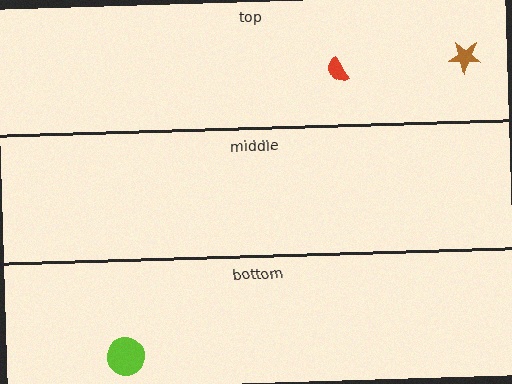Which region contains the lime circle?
The bottom region.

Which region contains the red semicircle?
The top region.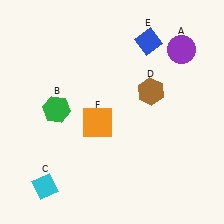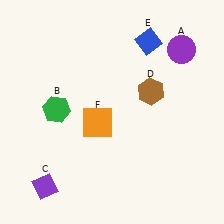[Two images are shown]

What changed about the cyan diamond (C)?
In Image 1, C is cyan. In Image 2, it changed to purple.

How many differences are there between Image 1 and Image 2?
There is 1 difference between the two images.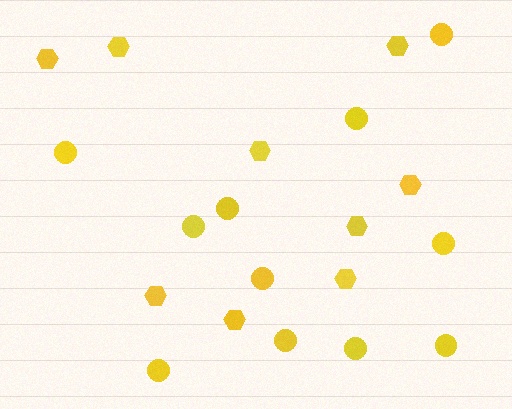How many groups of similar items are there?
There are 2 groups: one group of circles (11) and one group of hexagons (9).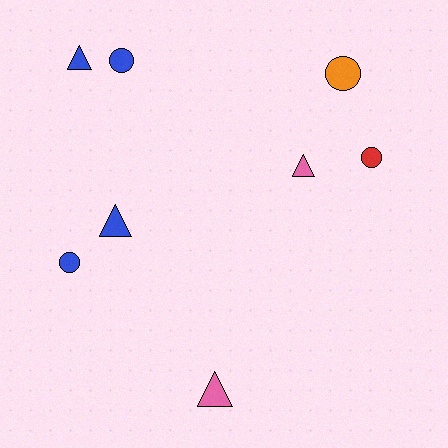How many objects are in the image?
There are 8 objects.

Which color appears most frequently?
Blue, with 4 objects.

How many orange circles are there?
There is 1 orange circle.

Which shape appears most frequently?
Triangle, with 4 objects.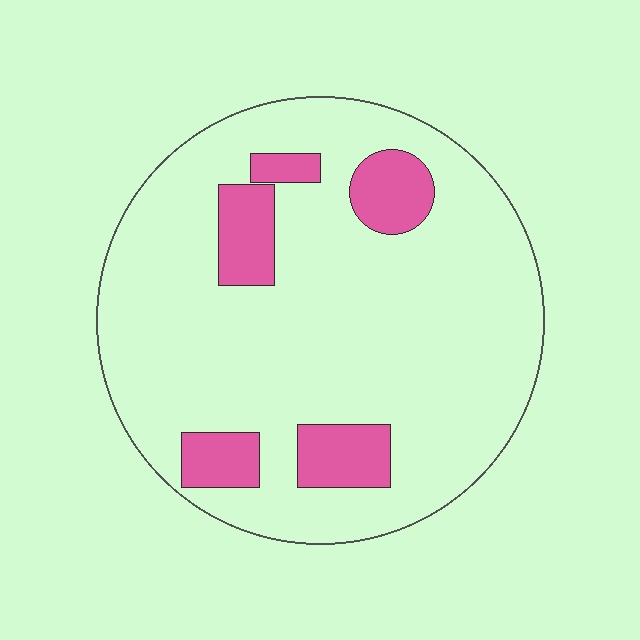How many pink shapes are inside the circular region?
5.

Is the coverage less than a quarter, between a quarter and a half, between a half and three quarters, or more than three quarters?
Less than a quarter.